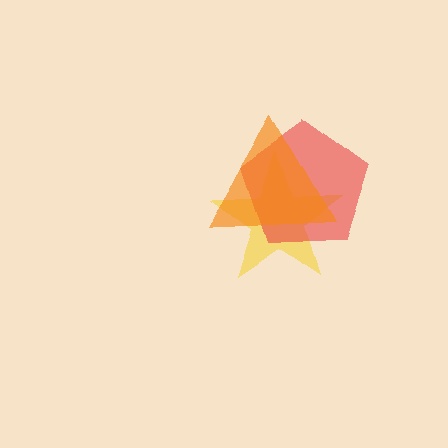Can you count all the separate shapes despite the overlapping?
Yes, there are 3 separate shapes.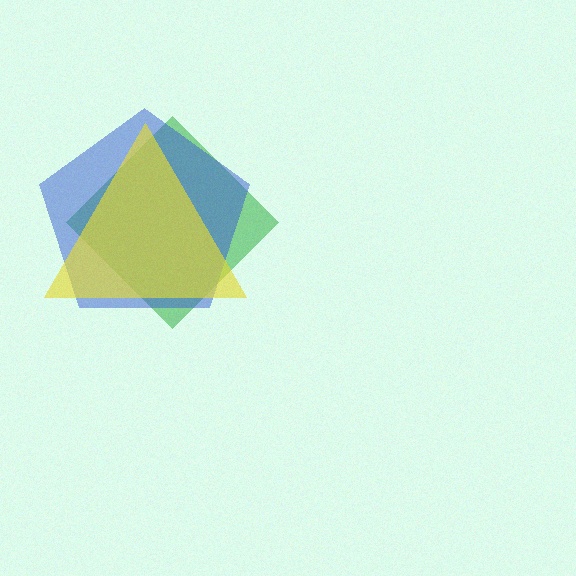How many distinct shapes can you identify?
There are 3 distinct shapes: a green diamond, a blue pentagon, a yellow triangle.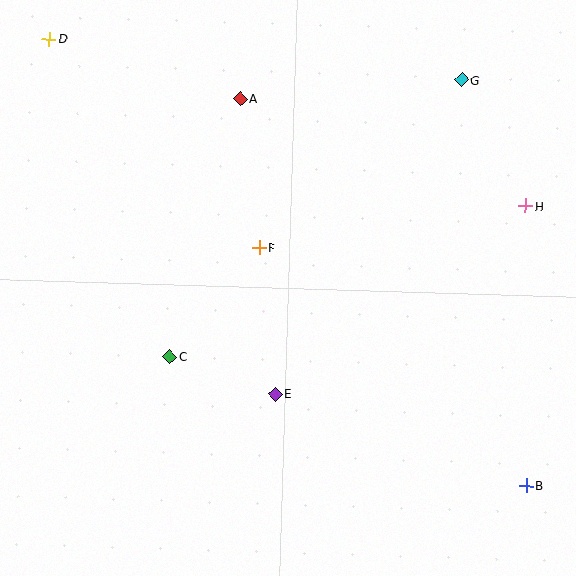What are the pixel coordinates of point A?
Point A is at (240, 99).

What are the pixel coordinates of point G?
Point G is at (462, 80).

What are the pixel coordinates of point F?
Point F is at (259, 248).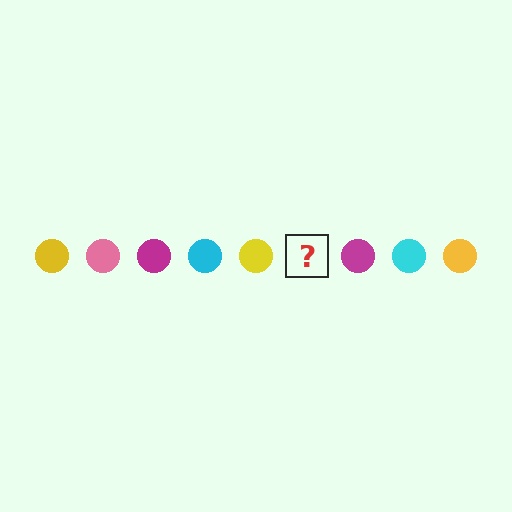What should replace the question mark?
The question mark should be replaced with a pink circle.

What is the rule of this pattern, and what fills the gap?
The rule is that the pattern cycles through yellow, pink, magenta, cyan circles. The gap should be filled with a pink circle.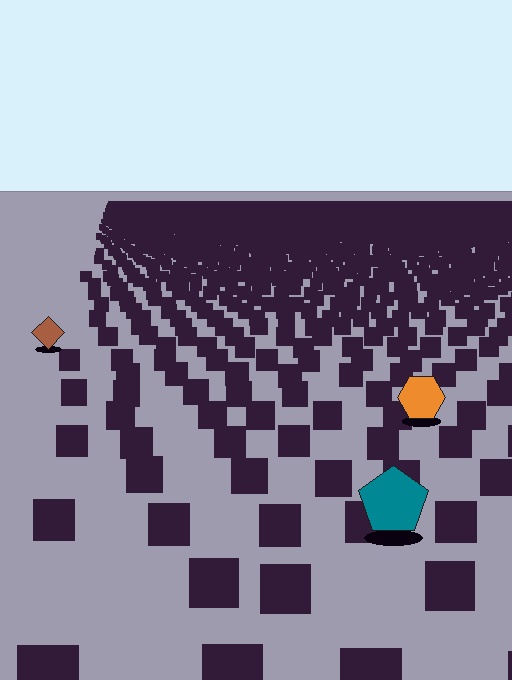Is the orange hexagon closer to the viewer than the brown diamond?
Yes. The orange hexagon is closer — you can tell from the texture gradient: the ground texture is coarser near it.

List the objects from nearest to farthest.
From nearest to farthest: the teal pentagon, the orange hexagon, the brown diamond.